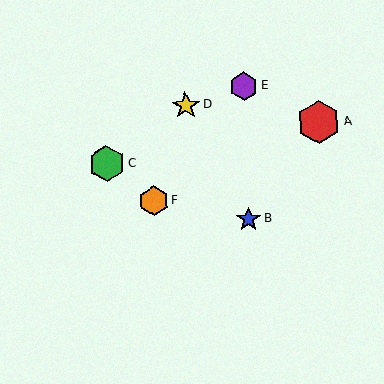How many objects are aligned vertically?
2 objects (B, E) are aligned vertically.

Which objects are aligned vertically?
Objects B, E are aligned vertically.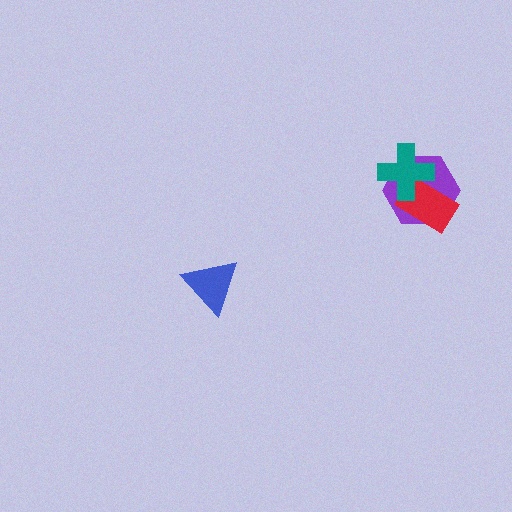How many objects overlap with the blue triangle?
0 objects overlap with the blue triangle.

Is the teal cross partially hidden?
No, no other shape covers it.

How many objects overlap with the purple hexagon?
2 objects overlap with the purple hexagon.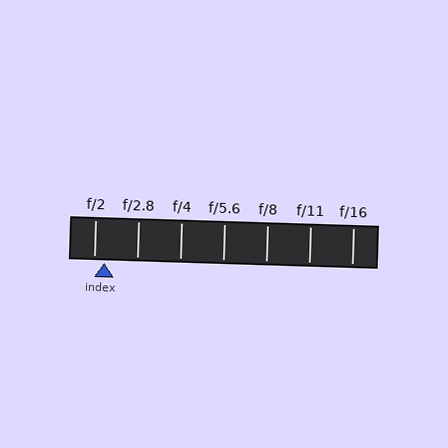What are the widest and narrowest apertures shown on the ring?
The widest aperture shown is f/2 and the narrowest is f/16.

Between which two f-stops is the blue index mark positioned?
The index mark is between f/2 and f/2.8.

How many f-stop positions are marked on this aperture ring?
There are 7 f-stop positions marked.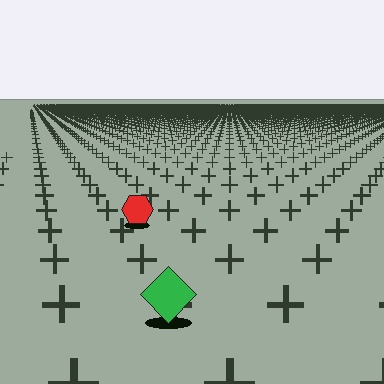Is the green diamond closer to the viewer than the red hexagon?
Yes. The green diamond is closer — you can tell from the texture gradient: the ground texture is coarser near it.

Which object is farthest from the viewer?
The red hexagon is farthest from the viewer. It appears smaller and the ground texture around it is denser.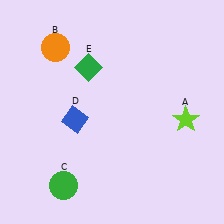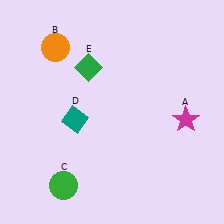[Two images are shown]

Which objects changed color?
A changed from lime to magenta. D changed from blue to teal.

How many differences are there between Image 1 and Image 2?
There are 2 differences between the two images.